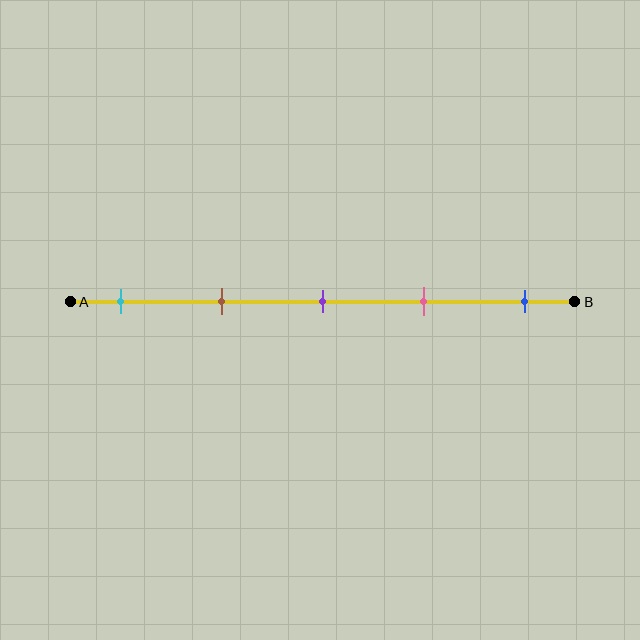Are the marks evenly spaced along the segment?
Yes, the marks are approximately evenly spaced.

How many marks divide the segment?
There are 5 marks dividing the segment.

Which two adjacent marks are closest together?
The purple and pink marks are the closest adjacent pair.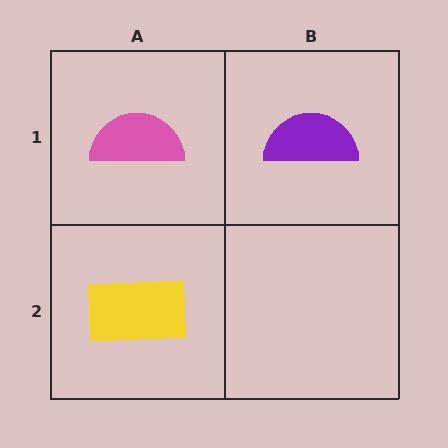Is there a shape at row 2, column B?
No, that cell is empty.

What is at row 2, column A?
A yellow rectangle.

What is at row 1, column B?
A purple semicircle.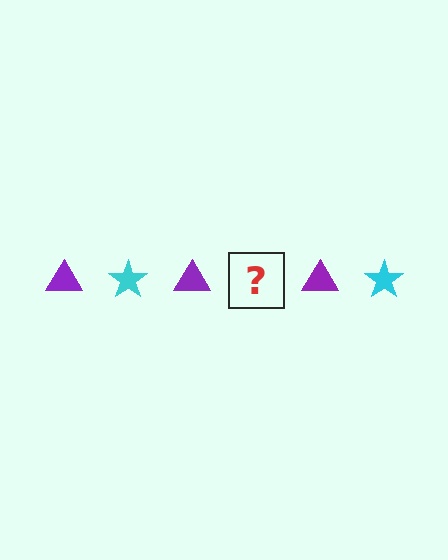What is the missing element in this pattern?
The missing element is a cyan star.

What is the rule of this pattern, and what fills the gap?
The rule is that the pattern alternates between purple triangle and cyan star. The gap should be filled with a cyan star.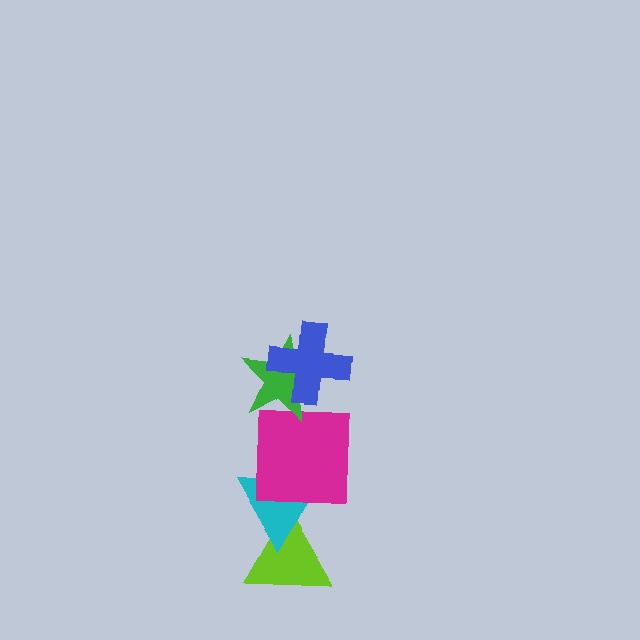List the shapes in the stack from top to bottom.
From top to bottom: the blue cross, the green star, the magenta square, the cyan triangle, the lime triangle.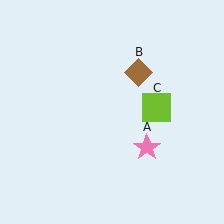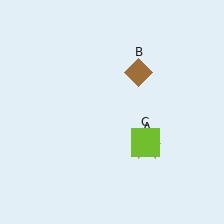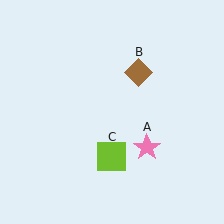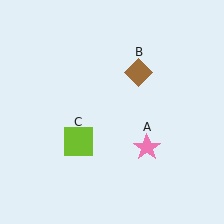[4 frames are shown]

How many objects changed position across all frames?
1 object changed position: lime square (object C).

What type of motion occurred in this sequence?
The lime square (object C) rotated clockwise around the center of the scene.